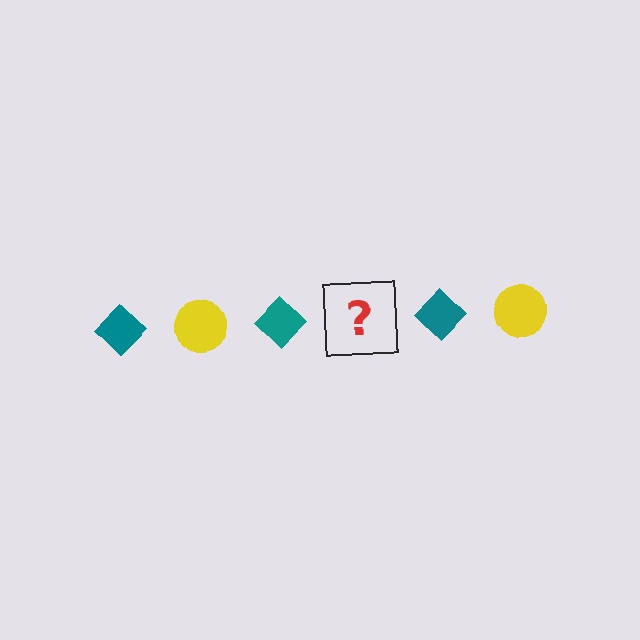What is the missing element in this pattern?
The missing element is a yellow circle.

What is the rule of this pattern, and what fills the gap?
The rule is that the pattern alternates between teal diamond and yellow circle. The gap should be filled with a yellow circle.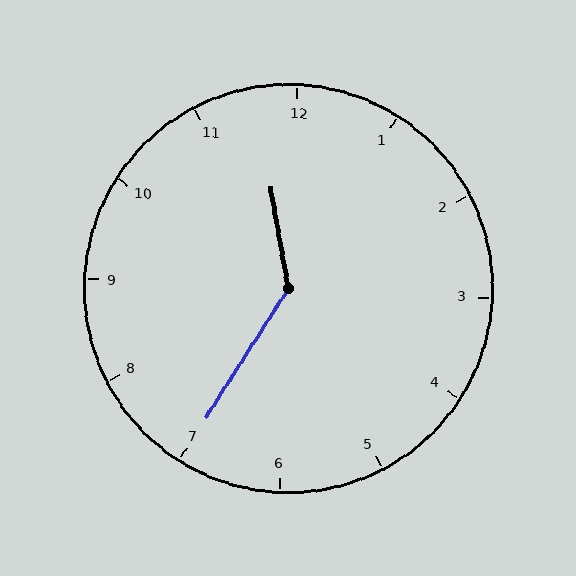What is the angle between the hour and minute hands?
Approximately 138 degrees.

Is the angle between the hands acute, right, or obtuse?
It is obtuse.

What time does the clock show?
11:35.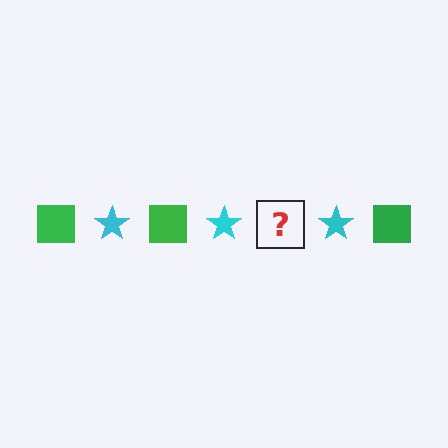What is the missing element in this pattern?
The missing element is a green square.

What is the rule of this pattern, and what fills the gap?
The rule is that the pattern alternates between green square and cyan star. The gap should be filled with a green square.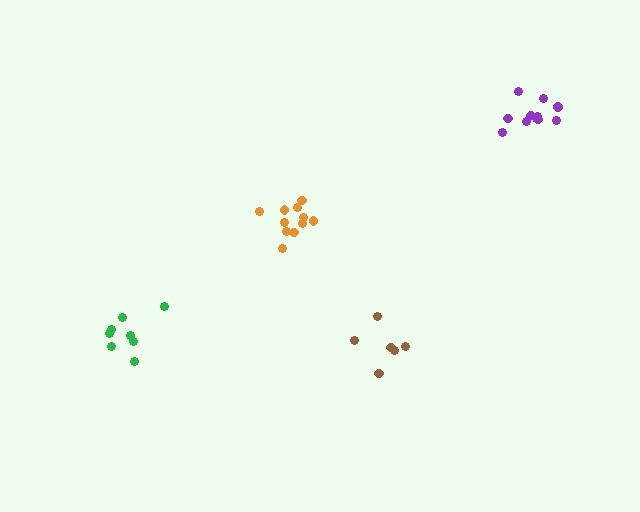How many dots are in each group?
Group 1: 11 dots, Group 2: 6 dots, Group 3: 8 dots, Group 4: 11 dots (36 total).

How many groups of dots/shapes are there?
There are 4 groups.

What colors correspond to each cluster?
The clusters are colored: orange, brown, green, purple.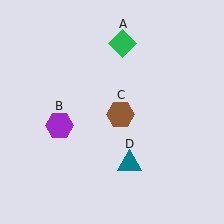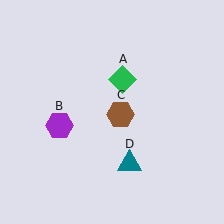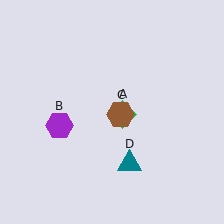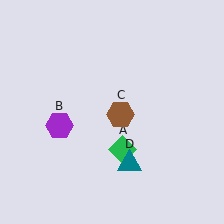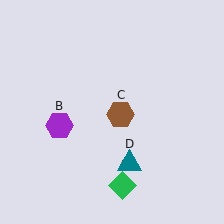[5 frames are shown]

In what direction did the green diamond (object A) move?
The green diamond (object A) moved down.